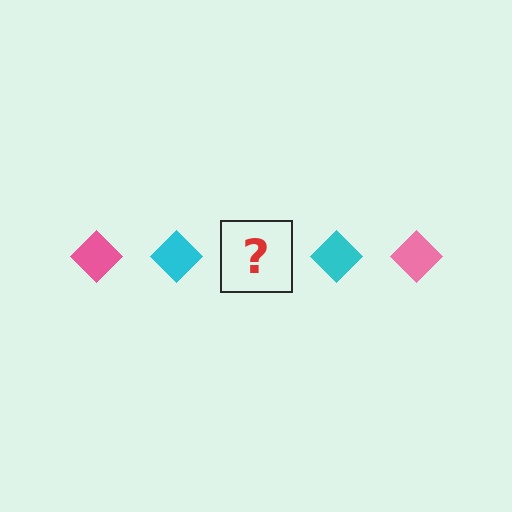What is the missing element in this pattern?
The missing element is a pink diamond.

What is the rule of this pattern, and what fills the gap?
The rule is that the pattern cycles through pink, cyan diamonds. The gap should be filled with a pink diamond.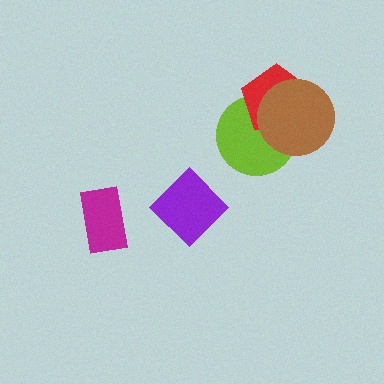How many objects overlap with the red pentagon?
2 objects overlap with the red pentagon.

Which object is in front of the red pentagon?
The brown circle is in front of the red pentagon.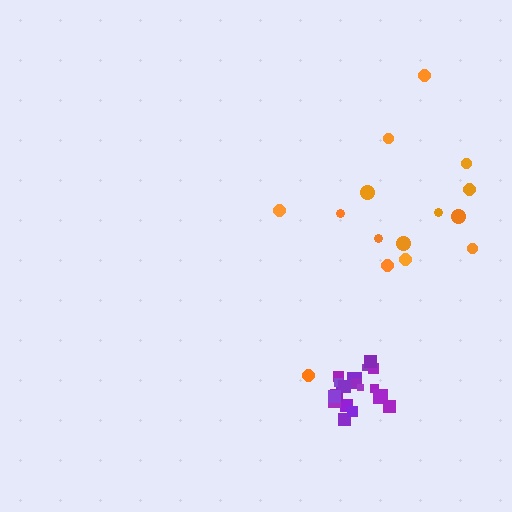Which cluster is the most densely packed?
Purple.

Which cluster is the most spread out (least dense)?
Orange.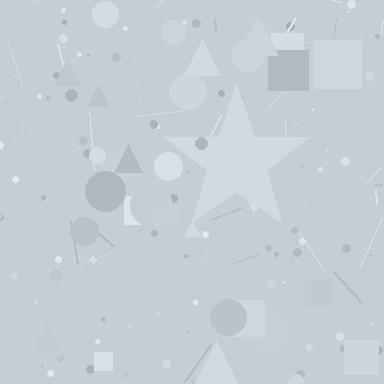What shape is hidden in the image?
A star is hidden in the image.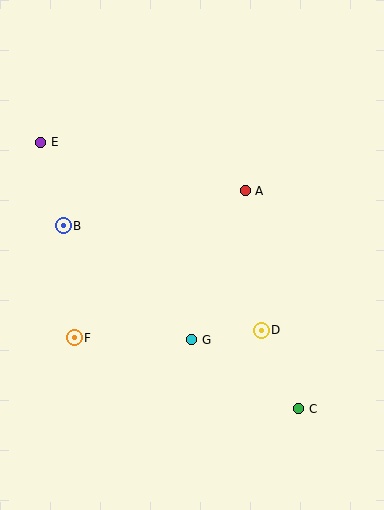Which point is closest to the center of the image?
Point A at (245, 191) is closest to the center.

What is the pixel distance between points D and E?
The distance between D and E is 290 pixels.